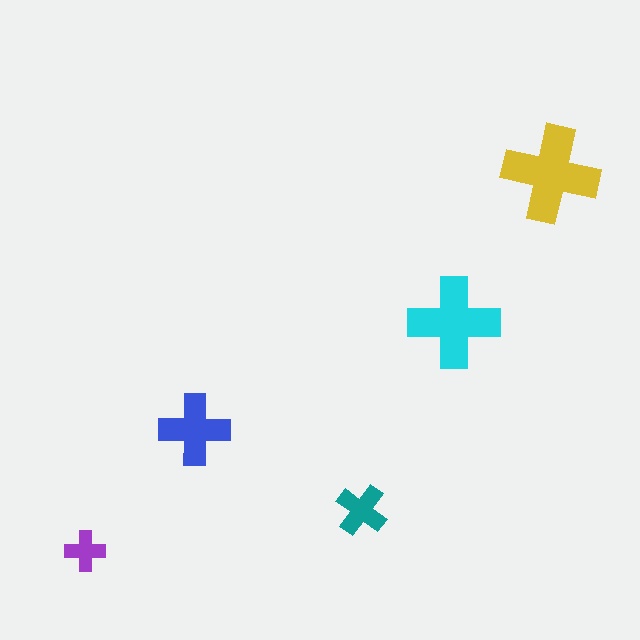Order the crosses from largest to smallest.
the yellow one, the cyan one, the blue one, the teal one, the purple one.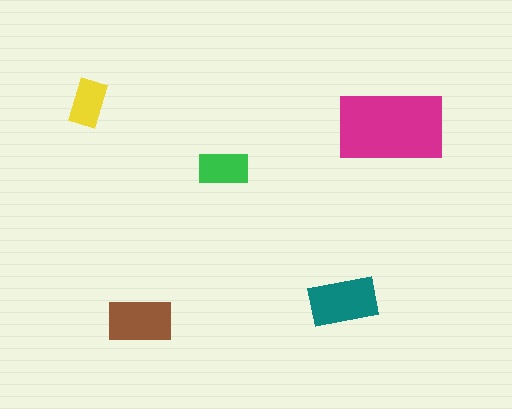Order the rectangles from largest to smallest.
the magenta one, the teal one, the brown one, the green one, the yellow one.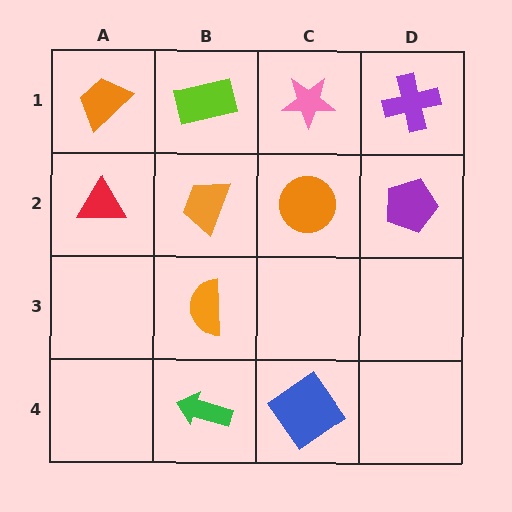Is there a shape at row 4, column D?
No, that cell is empty.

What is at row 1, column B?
A lime rectangle.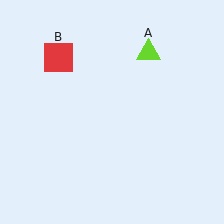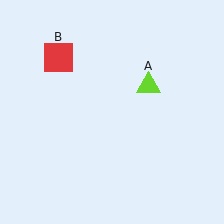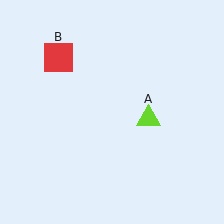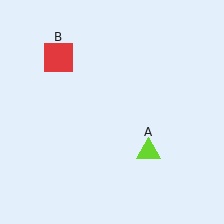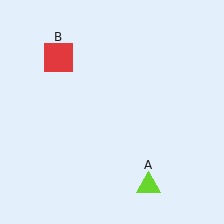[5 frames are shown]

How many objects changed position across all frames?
1 object changed position: lime triangle (object A).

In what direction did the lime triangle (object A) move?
The lime triangle (object A) moved down.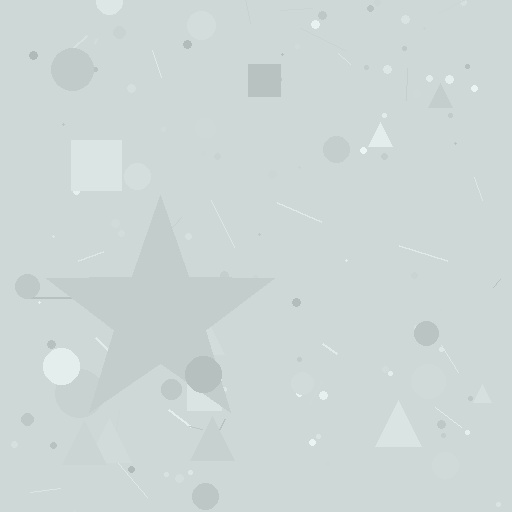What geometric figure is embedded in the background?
A star is embedded in the background.